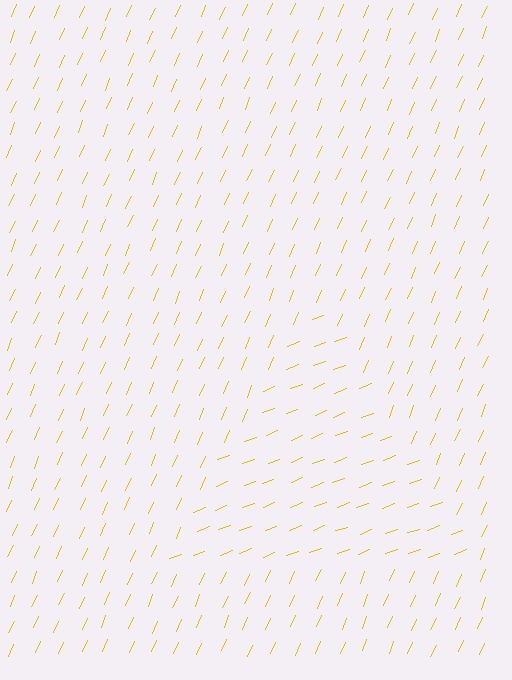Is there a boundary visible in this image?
Yes, there is a texture boundary formed by a change in line orientation.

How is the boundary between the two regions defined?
The boundary is defined purely by a change in line orientation (approximately 45 degrees difference). All lines are the same color and thickness.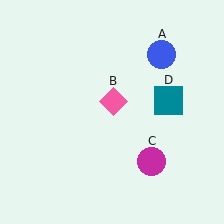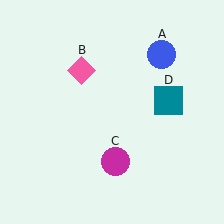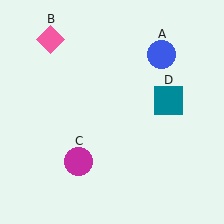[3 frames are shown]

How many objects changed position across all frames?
2 objects changed position: pink diamond (object B), magenta circle (object C).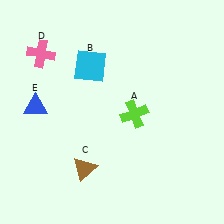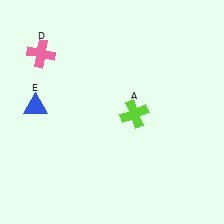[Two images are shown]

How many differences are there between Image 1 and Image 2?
There are 2 differences between the two images.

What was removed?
The cyan square (B), the brown triangle (C) were removed in Image 2.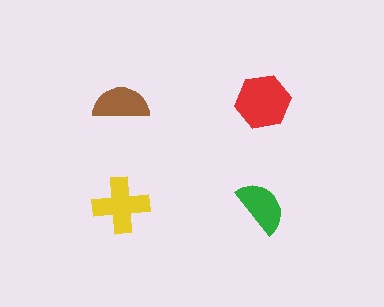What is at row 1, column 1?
A brown semicircle.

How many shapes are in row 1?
2 shapes.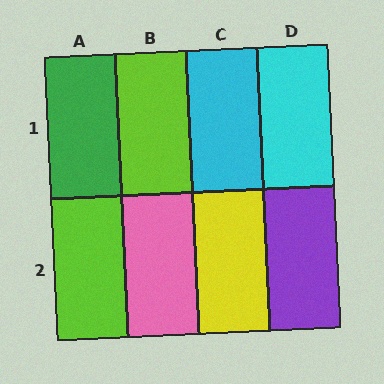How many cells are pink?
1 cell is pink.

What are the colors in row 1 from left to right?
Green, lime, cyan, cyan.